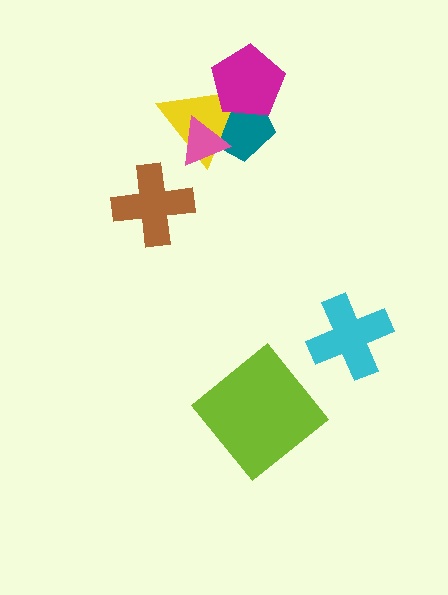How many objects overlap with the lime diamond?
0 objects overlap with the lime diamond.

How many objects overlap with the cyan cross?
0 objects overlap with the cyan cross.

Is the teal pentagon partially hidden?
Yes, it is partially covered by another shape.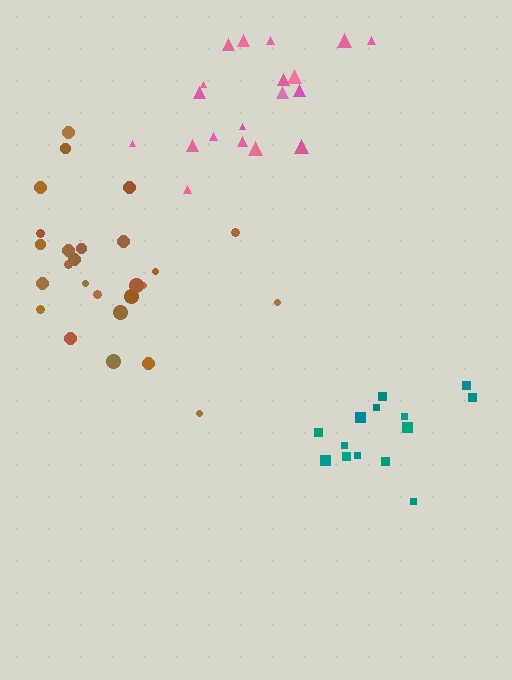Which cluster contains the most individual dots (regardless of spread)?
Brown (26).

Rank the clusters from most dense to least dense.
teal, pink, brown.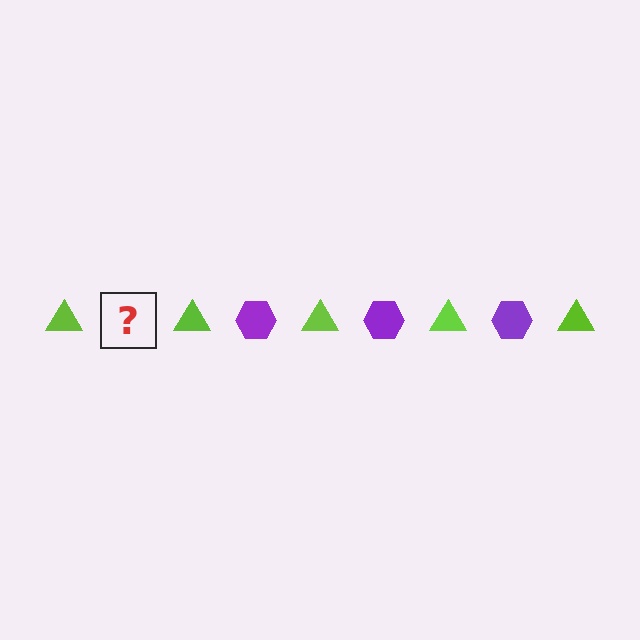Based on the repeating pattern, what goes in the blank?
The blank should be a purple hexagon.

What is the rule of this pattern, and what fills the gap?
The rule is that the pattern alternates between lime triangle and purple hexagon. The gap should be filled with a purple hexagon.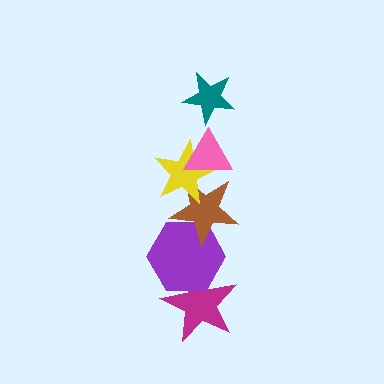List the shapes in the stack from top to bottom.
From top to bottom: the teal star, the pink triangle, the yellow star, the brown star, the purple hexagon, the magenta star.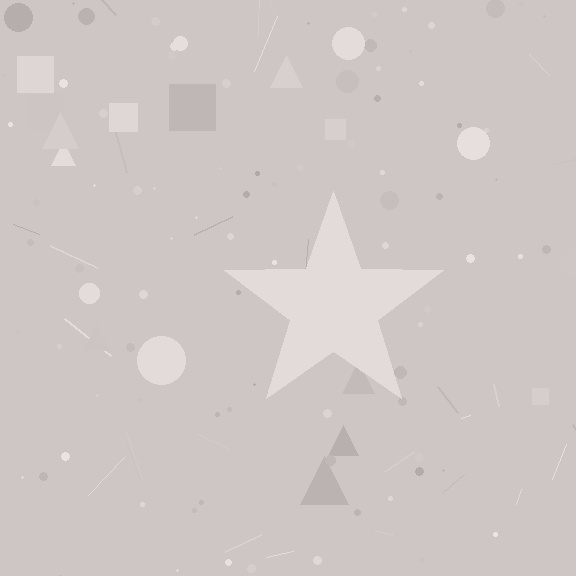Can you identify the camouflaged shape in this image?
The camouflaged shape is a star.